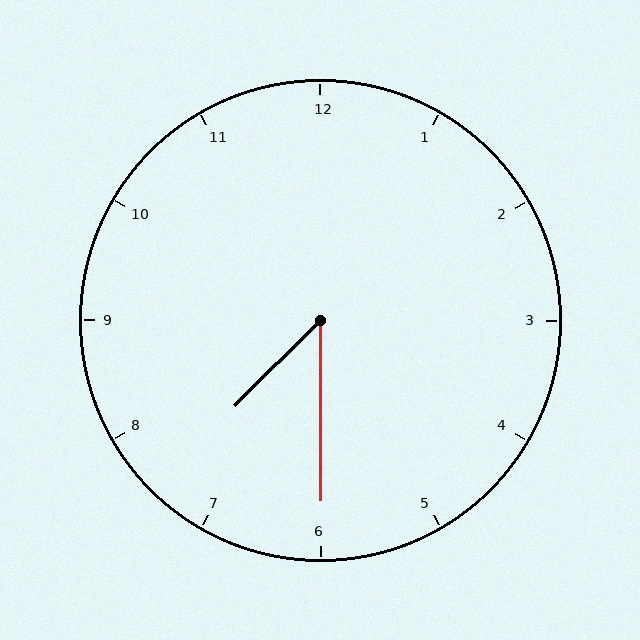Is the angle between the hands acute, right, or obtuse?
It is acute.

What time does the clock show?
7:30.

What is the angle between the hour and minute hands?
Approximately 45 degrees.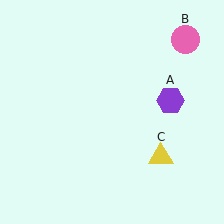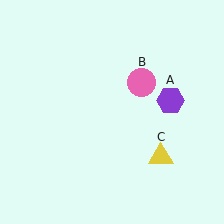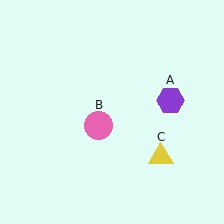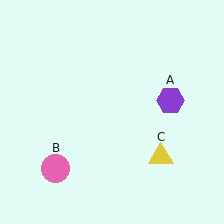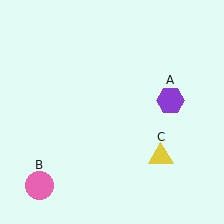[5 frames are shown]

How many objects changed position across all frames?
1 object changed position: pink circle (object B).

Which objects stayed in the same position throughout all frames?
Purple hexagon (object A) and yellow triangle (object C) remained stationary.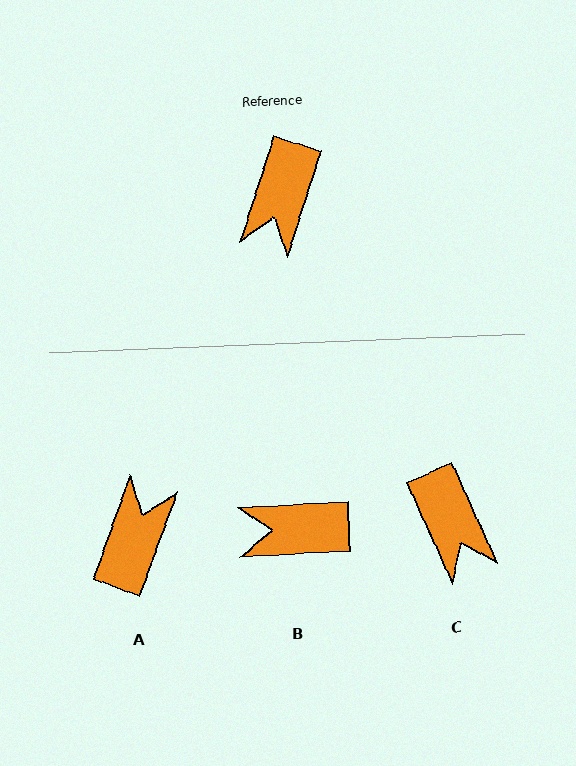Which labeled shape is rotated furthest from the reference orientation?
A, about 178 degrees away.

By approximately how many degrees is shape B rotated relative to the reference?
Approximately 69 degrees clockwise.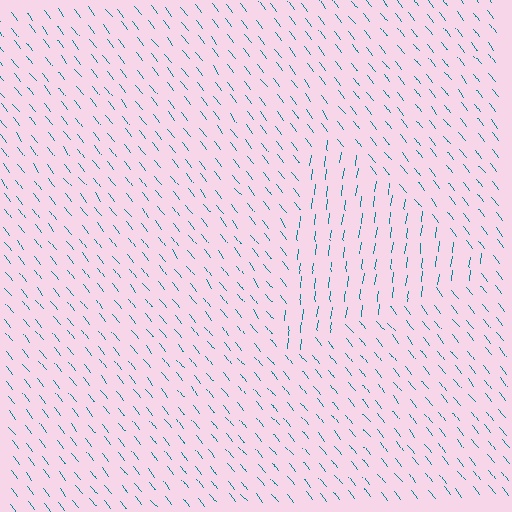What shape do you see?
I see a triangle.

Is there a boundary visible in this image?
Yes, there is a texture boundary formed by a change in line orientation.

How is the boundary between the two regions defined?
The boundary is defined purely by a change in line orientation (approximately 45 degrees difference). All lines are the same color and thickness.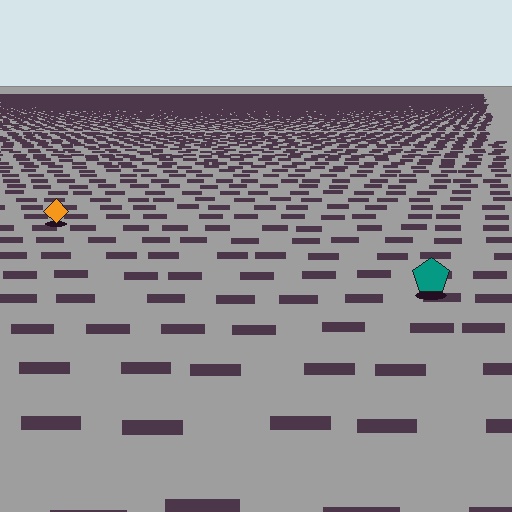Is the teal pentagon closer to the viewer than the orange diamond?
Yes. The teal pentagon is closer — you can tell from the texture gradient: the ground texture is coarser near it.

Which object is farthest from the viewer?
The orange diamond is farthest from the viewer. It appears smaller and the ground texture around it is denser.